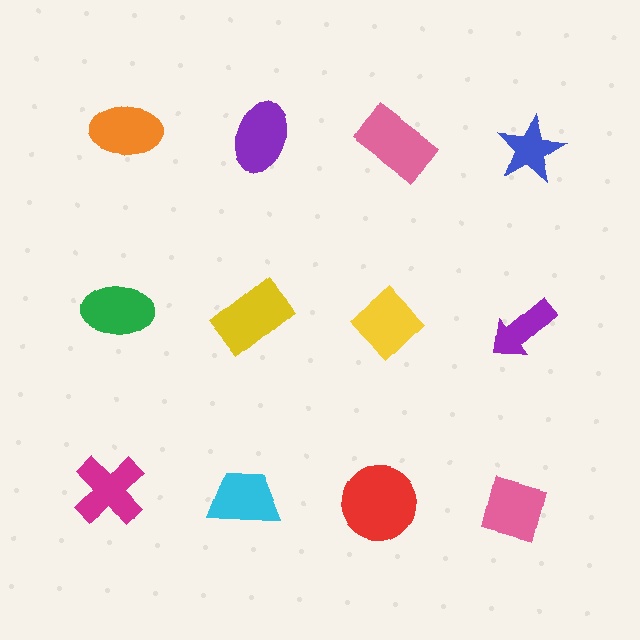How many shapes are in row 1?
4 shapes.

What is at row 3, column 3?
A red circle.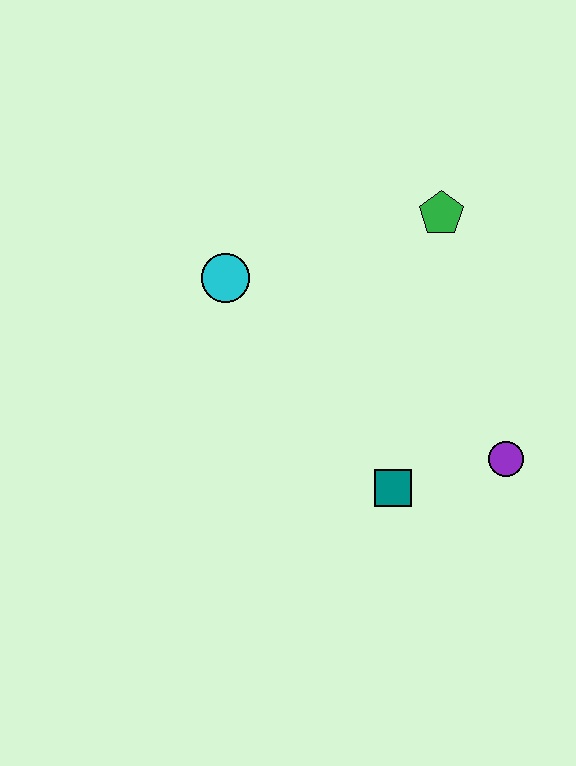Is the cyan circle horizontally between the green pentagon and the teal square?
No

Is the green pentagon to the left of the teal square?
No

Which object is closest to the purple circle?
The teal square is closest to the purple circle.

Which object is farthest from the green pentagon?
The teal square is farthest from the green pentagon.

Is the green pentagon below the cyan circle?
No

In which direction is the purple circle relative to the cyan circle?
The purple circle is to the right of the cyan circle.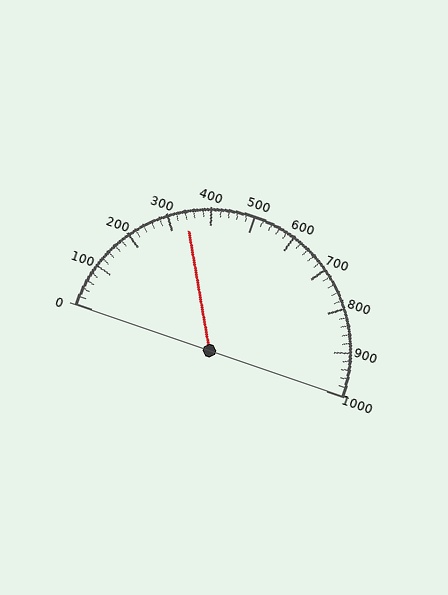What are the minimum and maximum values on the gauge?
The gauge ranges from 0 to 1000.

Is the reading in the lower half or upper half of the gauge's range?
The reading is in the lower half of the range (0 to 1000).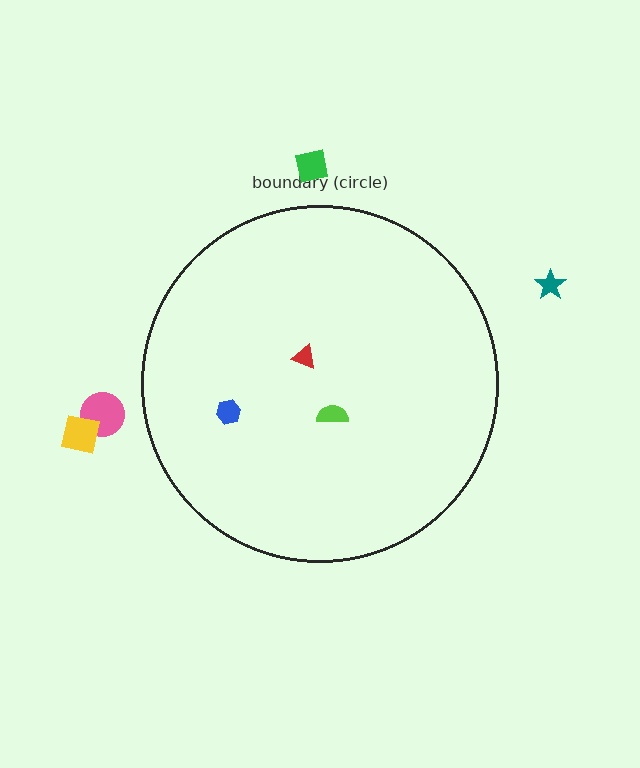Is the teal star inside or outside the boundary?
Outside.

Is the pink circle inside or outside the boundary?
Outside.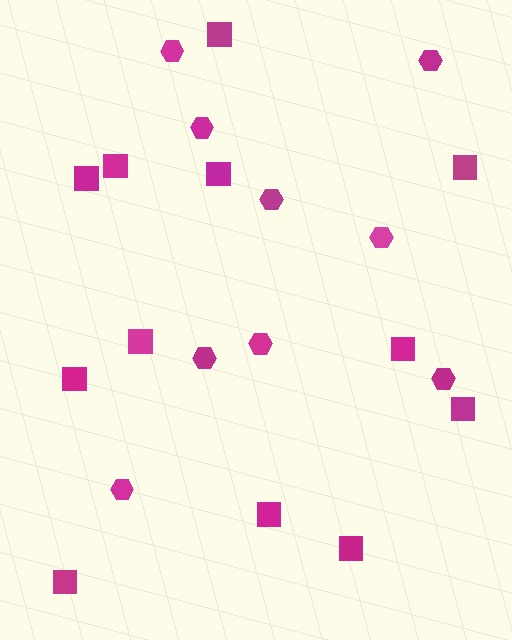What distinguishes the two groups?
There are 2 groups: one group of hexagons (9) and one group of squares (12).